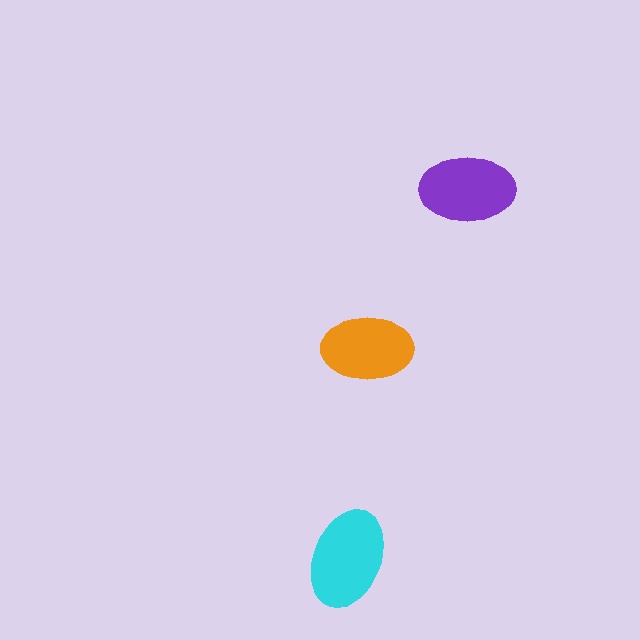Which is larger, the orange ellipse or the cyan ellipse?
The cyan one.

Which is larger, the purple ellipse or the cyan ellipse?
The cyan one.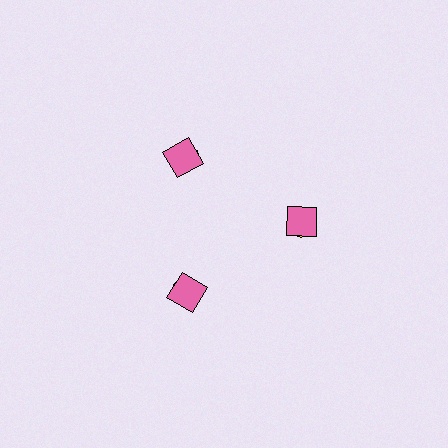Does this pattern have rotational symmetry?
Yes, this pattern has 3-fold rotational symmetry. It looks the same after rotating 120 degrees around the center.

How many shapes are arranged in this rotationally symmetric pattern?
There are 6 shapes, arranged in 3 groups of 2.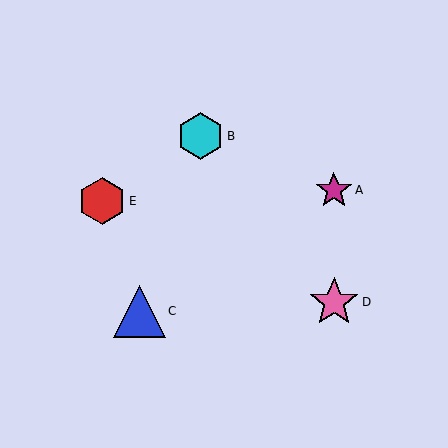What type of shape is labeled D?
Shape D is a pink star.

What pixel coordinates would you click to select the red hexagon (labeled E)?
Click at (102, 201) to select the red hexagon E.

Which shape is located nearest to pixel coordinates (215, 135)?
The cyan hexagon (labeled B) at (201, 136) is nearest to that location.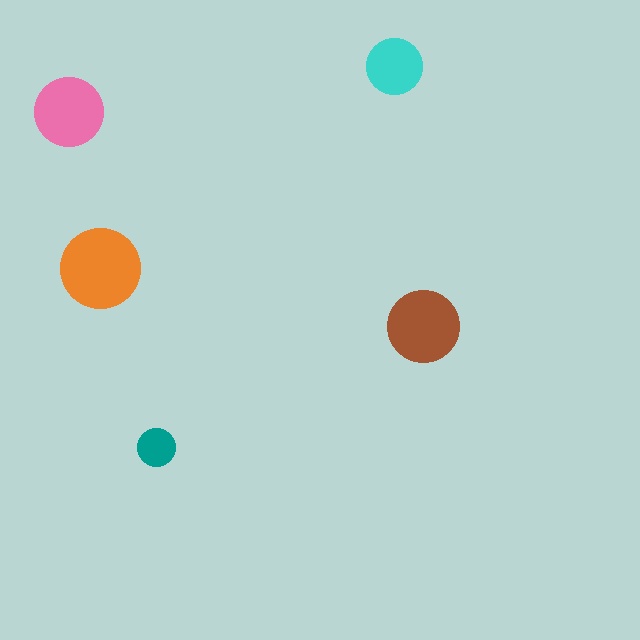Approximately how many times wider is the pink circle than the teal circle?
About 2 times wider.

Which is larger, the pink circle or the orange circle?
The orange one.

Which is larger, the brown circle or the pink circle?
The brown one.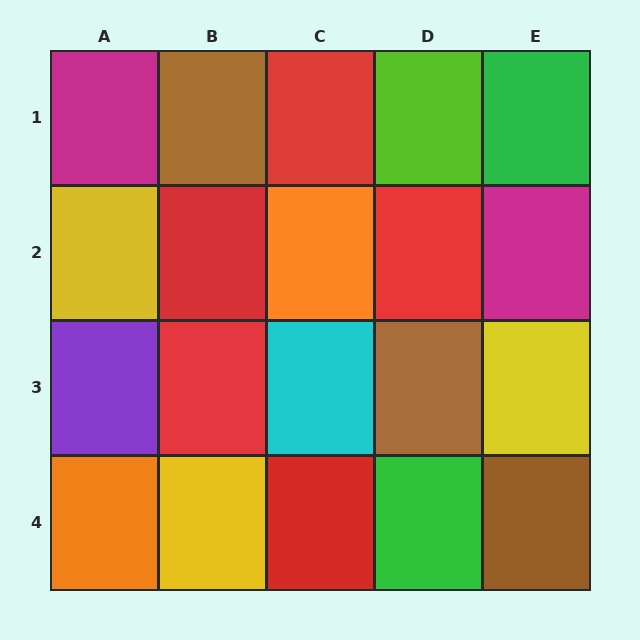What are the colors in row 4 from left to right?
Orange, yellow, red, green, brown.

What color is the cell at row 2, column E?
Magenta.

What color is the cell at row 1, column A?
Magenta.